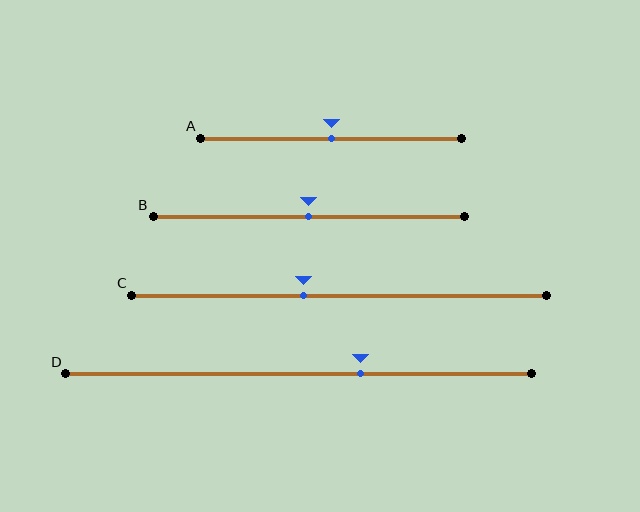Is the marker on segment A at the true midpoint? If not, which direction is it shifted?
Yes, the marker on segment A is at the true midpoint.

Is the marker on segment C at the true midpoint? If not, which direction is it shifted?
No, the marker on segment C is shifted to the left by about 9% of the segment length.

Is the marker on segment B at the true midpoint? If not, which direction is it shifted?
Yes, the marker on segment B is at the true midpoint.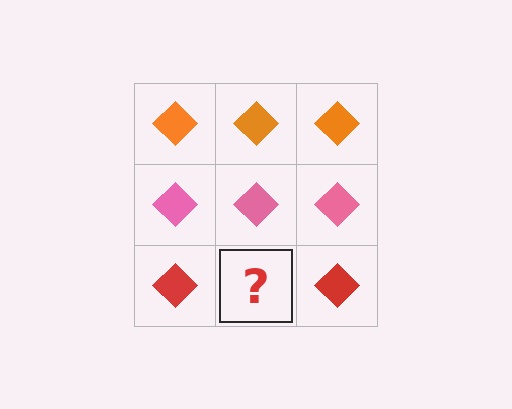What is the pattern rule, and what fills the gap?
The rule is that each row has a consistent color. The gap should be filled with a red diamond.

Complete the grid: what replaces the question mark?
The question mark should be replaced with a red diamond.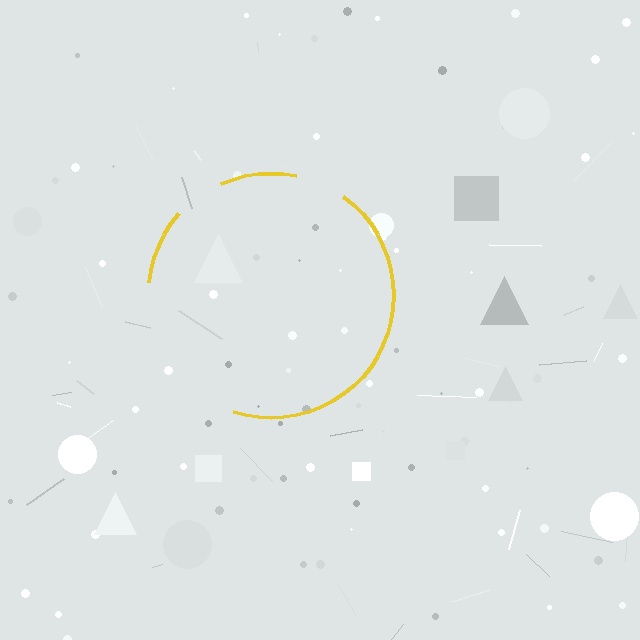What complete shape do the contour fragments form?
The contour fragments form a circle.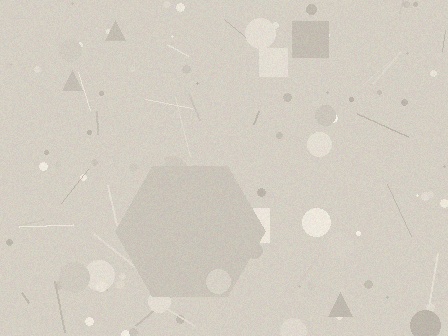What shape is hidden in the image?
A hexagon is hidden in the image.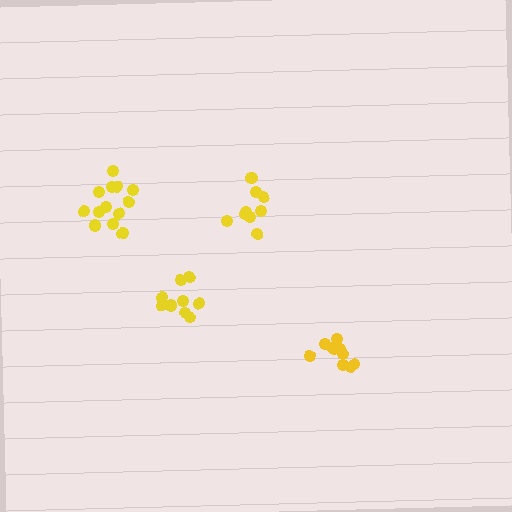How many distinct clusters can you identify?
There are 4 distinct clusters.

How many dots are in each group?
Group 1: 9 dots, Group 2: 9 dots, Group 3: 10 dots, Group 4: 13 dots (41 total).